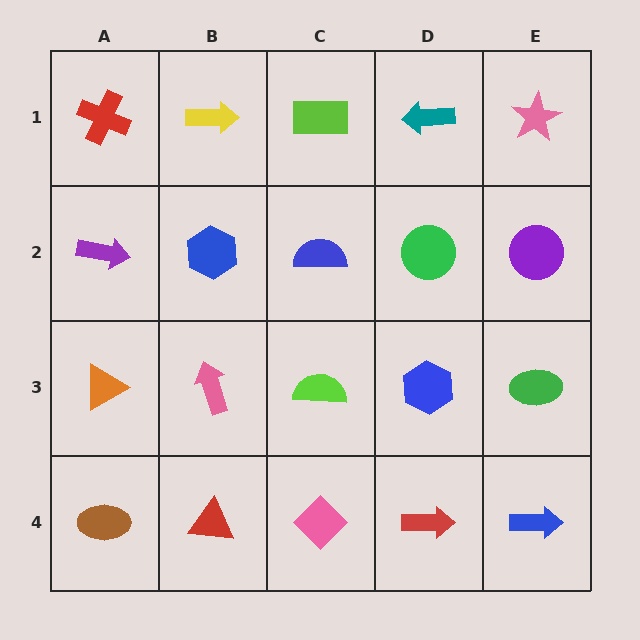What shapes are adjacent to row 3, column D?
A green circle (row 2, column D), a red arrow (row 4, column D), a lime semicircle (row 3, column C), a green ellipse (row 3, column E).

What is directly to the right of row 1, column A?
A yellow arrow.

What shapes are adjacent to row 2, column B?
A yellow arrow (row 1, column B), a pink arrow (row 3, column B), a purple arrow (row 2, column A), a blue semicircle (row 2, column C).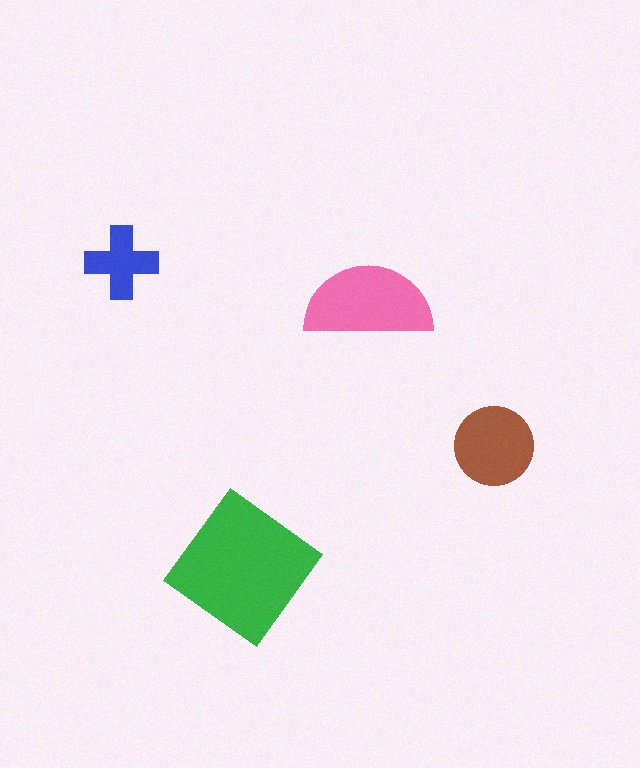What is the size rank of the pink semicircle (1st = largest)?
2nd.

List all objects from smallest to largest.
The blue cross, the brown circle, the pink semicircle, the green diamond.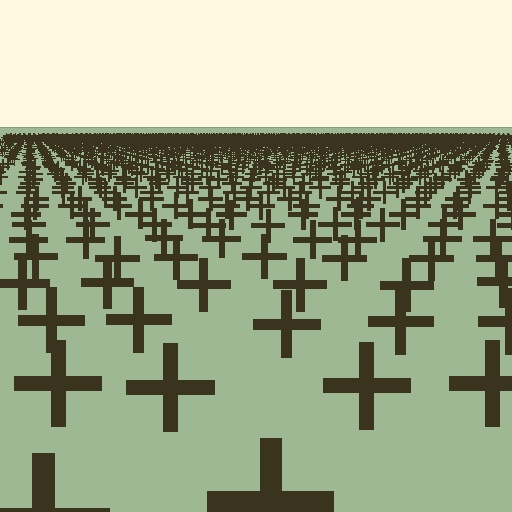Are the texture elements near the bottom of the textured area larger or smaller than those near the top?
Larger. Near the bottom, elements are closer to the viewer and appear at a bigger on-screen size.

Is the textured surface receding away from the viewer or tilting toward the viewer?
The surface is receding away from the viewer. Texture elements get smaller and denser toward the top.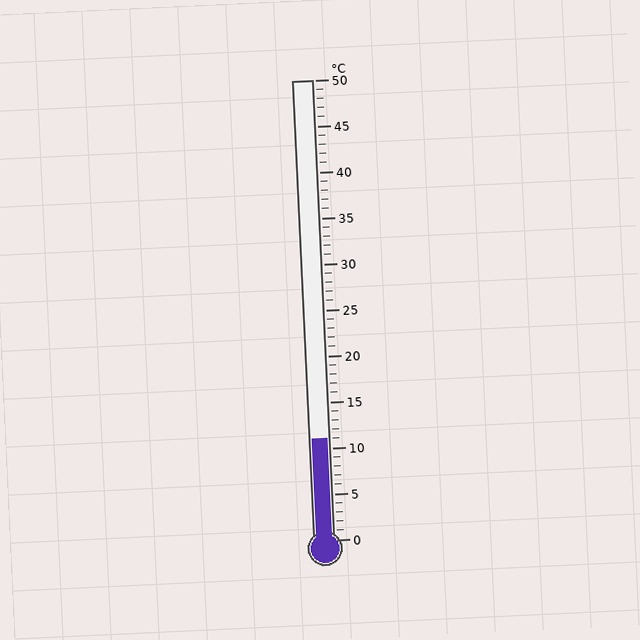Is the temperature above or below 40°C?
The temperature is below 40°C.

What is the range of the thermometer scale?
The thermometer scale ranges from 0°C to 50°C.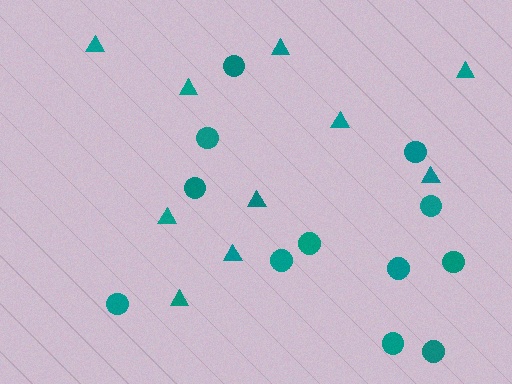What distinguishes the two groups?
There are 2 groups: one group of triangles (10) and one group of circles (12).